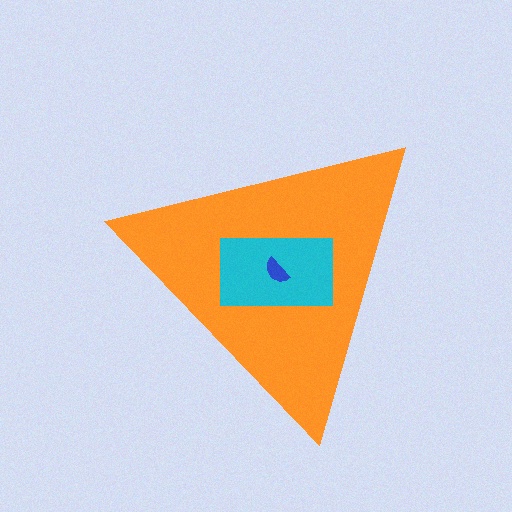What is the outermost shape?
The orange triangle.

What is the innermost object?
The blue semicircle.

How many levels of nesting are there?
3.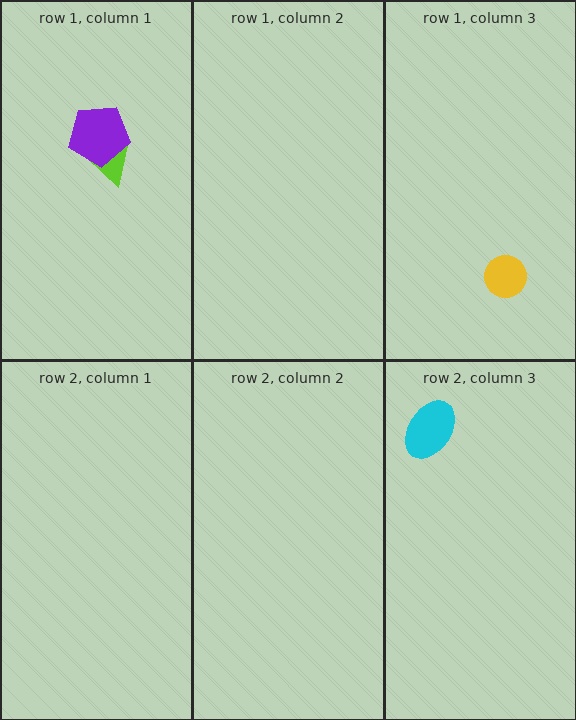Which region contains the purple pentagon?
The row 1, column 1 region.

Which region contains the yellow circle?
The row 1, column 3 region.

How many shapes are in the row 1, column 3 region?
1.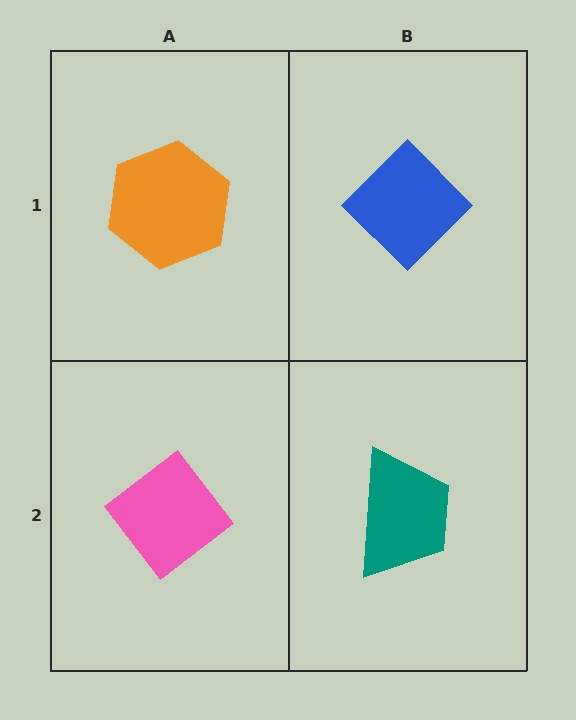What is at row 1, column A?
An orange hexagon.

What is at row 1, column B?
A blue diamond.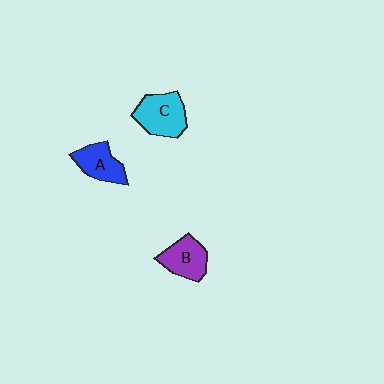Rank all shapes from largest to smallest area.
From largest to smallest: C (cyan), B (purple), A (blue).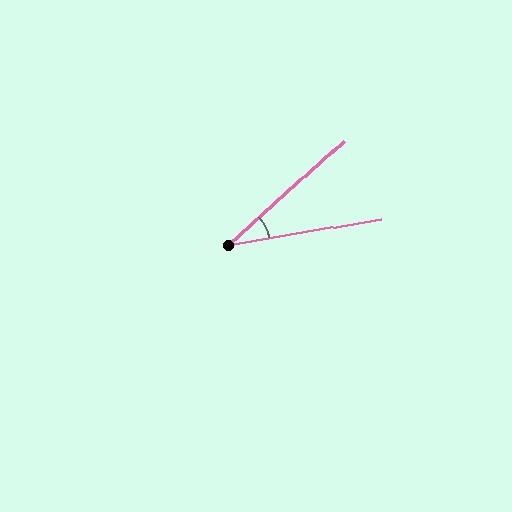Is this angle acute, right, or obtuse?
It is acute.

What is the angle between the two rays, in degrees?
Approximately 32 degrees.